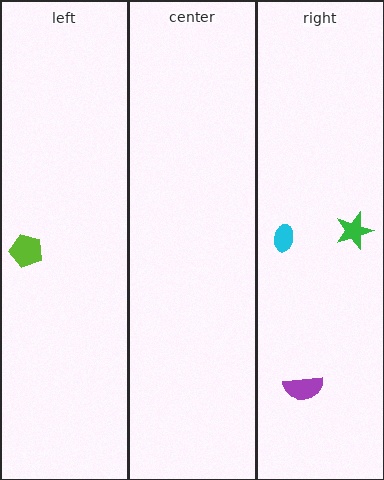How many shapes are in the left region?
1.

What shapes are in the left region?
The lime pentagon.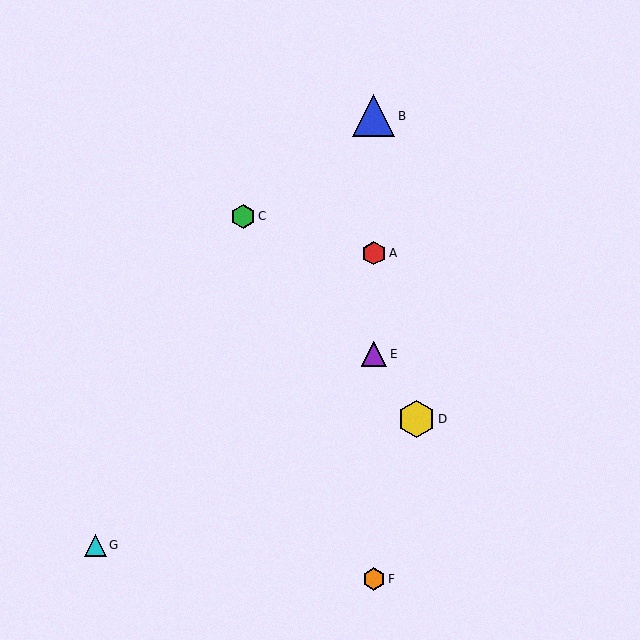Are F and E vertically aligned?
Yes, both are at x≈374.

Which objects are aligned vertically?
Objects A, B, E, F are aligned vertically.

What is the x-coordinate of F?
Object F is at x≈374.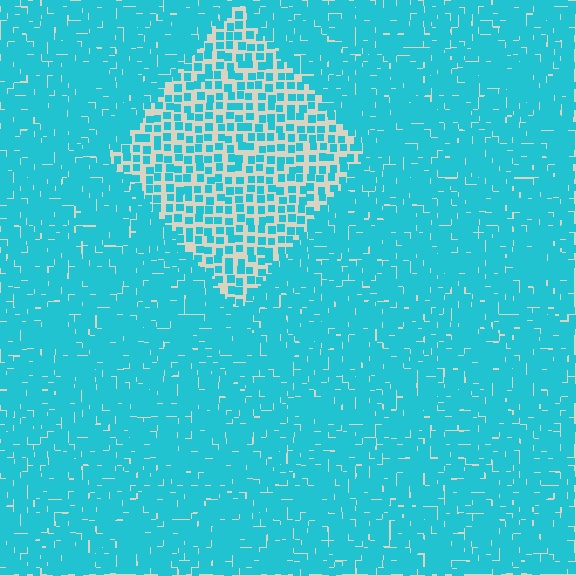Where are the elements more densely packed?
The elements are more densely packed outside the diamond boundary.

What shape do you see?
I see a diamond.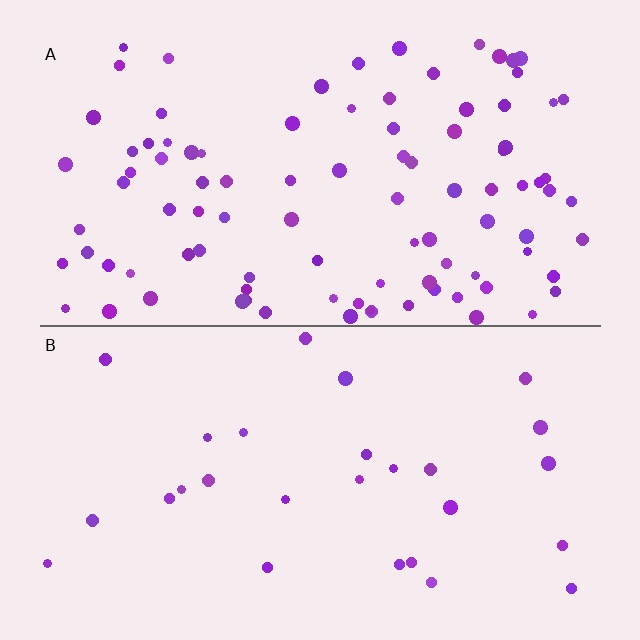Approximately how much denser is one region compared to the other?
Approximately 3.5× — region A over region B.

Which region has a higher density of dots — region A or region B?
A (the top).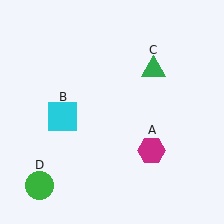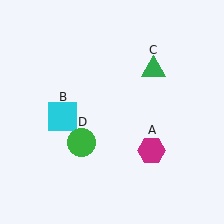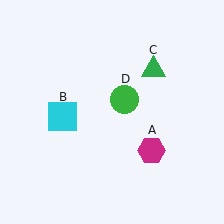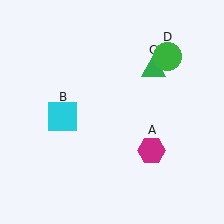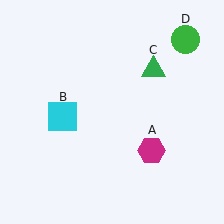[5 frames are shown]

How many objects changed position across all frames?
1 object changed position: green circle (object D).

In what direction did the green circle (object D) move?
The green circle (object D) moved up and to the right.